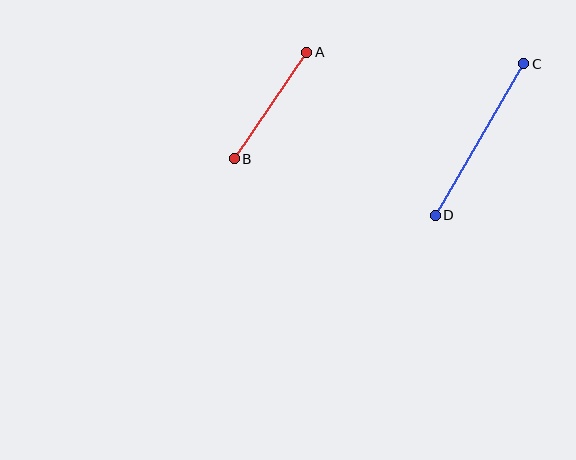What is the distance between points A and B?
The distance is approximately 129 pixels.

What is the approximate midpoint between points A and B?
The midpoint is at approximately (270, 105) pixels.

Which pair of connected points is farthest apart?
Points C and D are farthest apart.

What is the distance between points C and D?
The distance is approximately 175 pixels.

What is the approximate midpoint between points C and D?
The midpoint is at approximately (479, 139) pixels.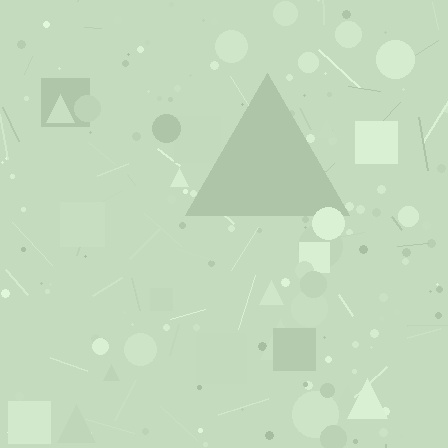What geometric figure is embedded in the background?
A triangle is embedded in the background.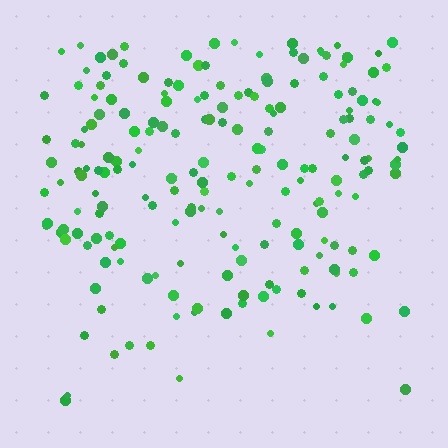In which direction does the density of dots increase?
From bottom to top, with the top side densest.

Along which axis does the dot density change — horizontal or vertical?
Vertical.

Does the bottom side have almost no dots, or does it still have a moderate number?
Still a moderate number, just noticeably fewer than the top.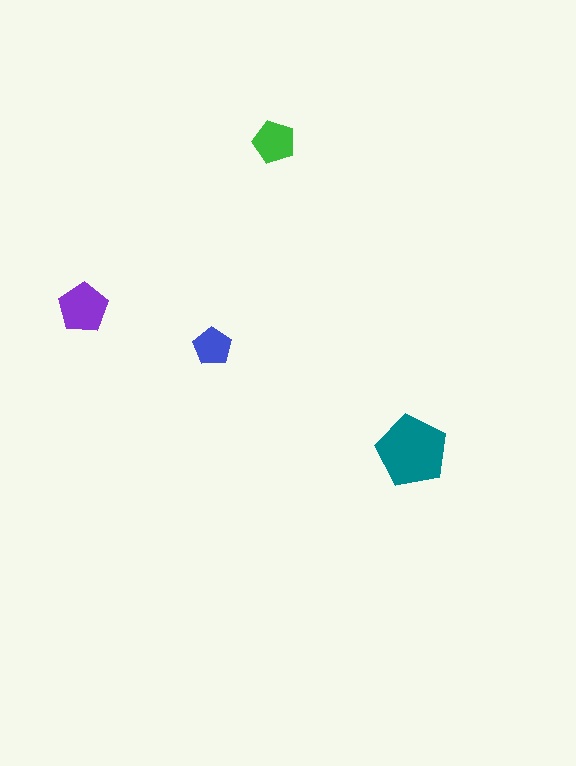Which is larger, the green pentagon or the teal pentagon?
The teal one.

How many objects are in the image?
There are 4 objects in the image.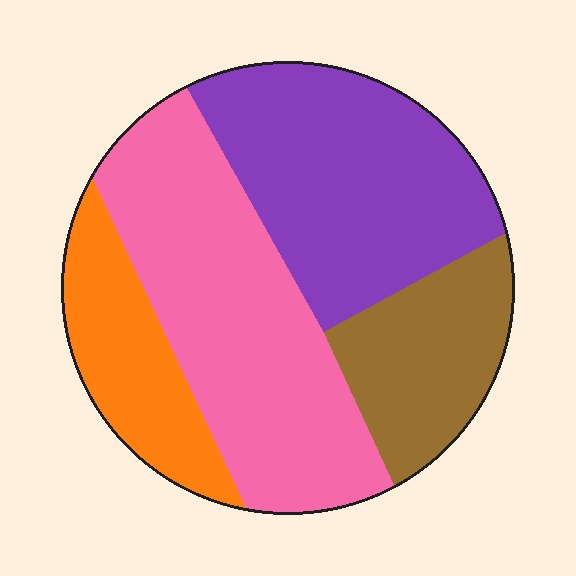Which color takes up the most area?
Pink, at roughly 35%.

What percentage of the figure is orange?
Orange takes up about one sixth (1/6) of the figure.